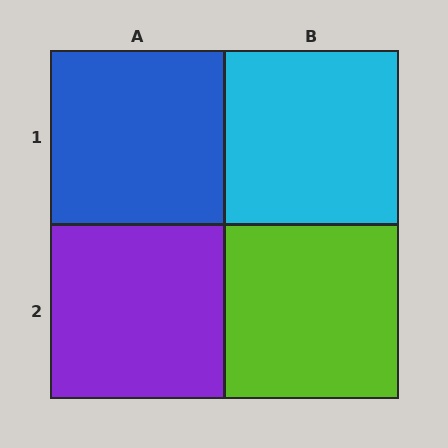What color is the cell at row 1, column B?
Cyan.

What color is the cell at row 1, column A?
Blue.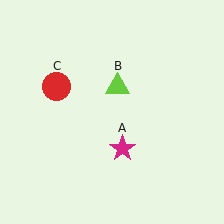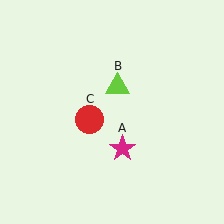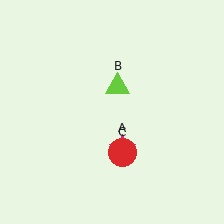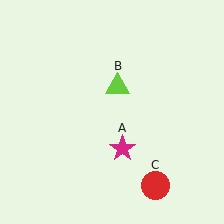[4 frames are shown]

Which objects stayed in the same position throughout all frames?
Magenta star (object A) and lime triangle (object B) remained stationary.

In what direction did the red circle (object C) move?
The red circle (object C) moved down and to the right.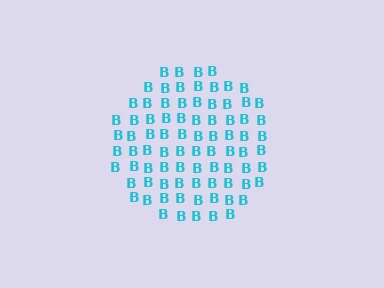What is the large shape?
The large shape is a circle.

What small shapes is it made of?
It is made of small letter B's.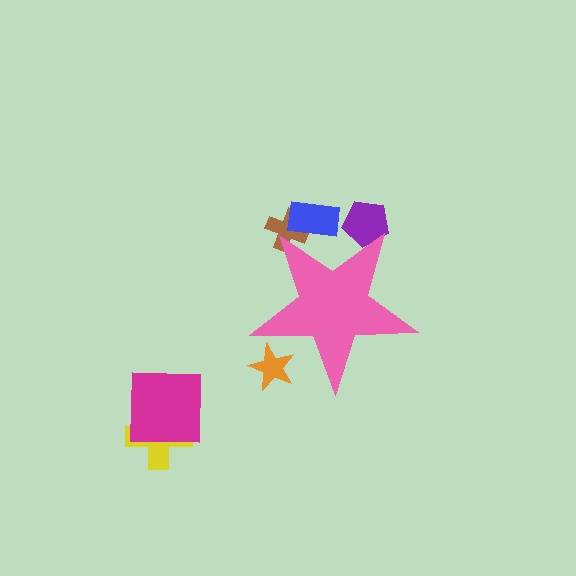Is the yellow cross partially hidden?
No, the yellow cross is fully visible.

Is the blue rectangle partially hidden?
Yes, the blue rectangle is partially hidden behind the pink star.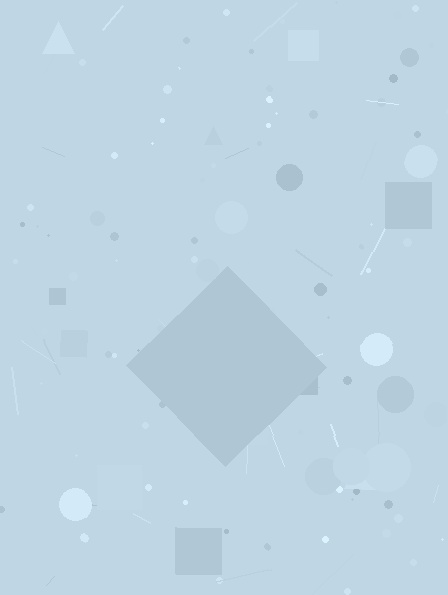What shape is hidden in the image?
A diamond is hidden in the image.